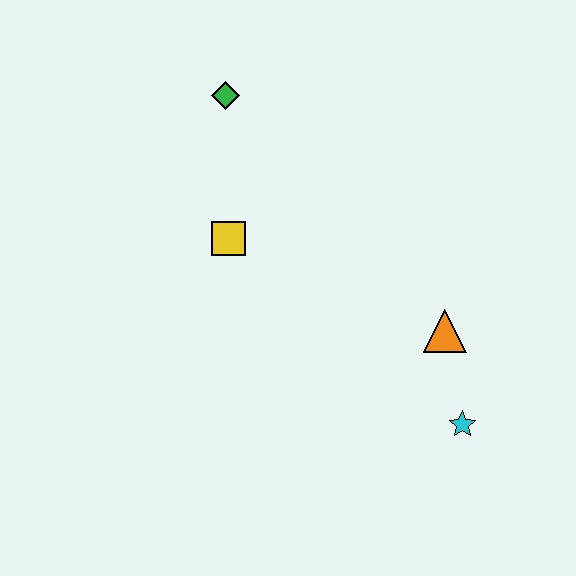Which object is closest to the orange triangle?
The cyan star is closest to the orange triangle.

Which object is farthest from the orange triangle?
The green diamond is farthest from the orange triangle.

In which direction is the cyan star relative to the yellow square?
The cyan star is to the right of the yellow square.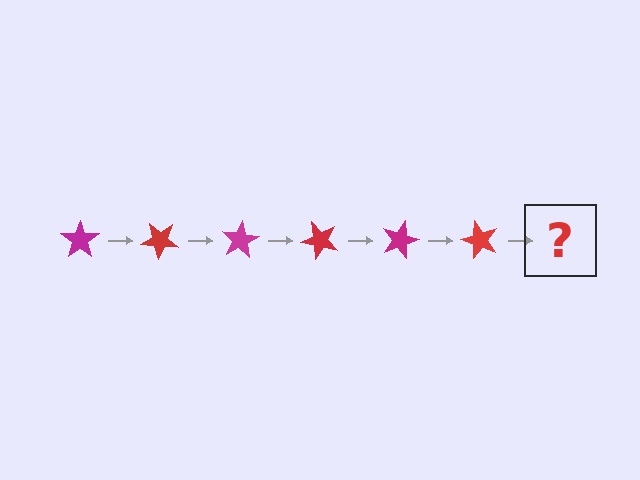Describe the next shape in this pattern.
It should be a magenta star, rotated 240 degrees from the start.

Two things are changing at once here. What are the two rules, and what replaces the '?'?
The two rules are that it rotates 40 degrees each step and the color cycles through magenta and red. The '?' should be a magenta star, rotated 240 degrees from the start.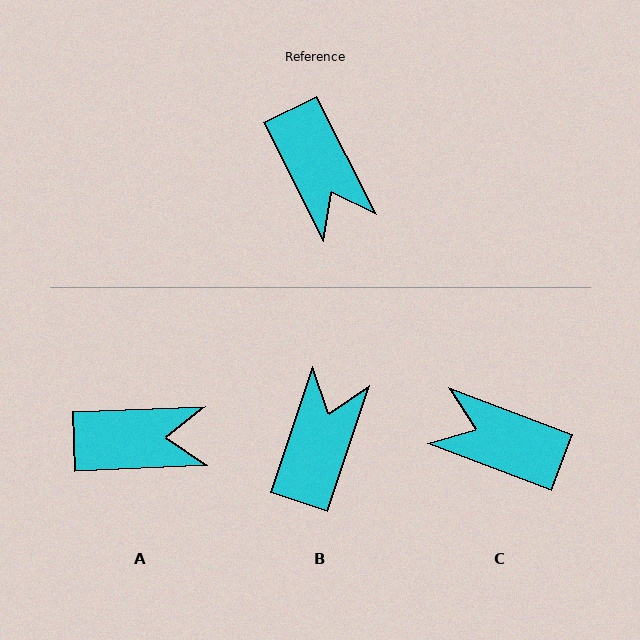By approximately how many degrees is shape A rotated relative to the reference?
Approximately 66 degrees counter-clockwise.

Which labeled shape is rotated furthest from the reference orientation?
C, about 138 degrees away.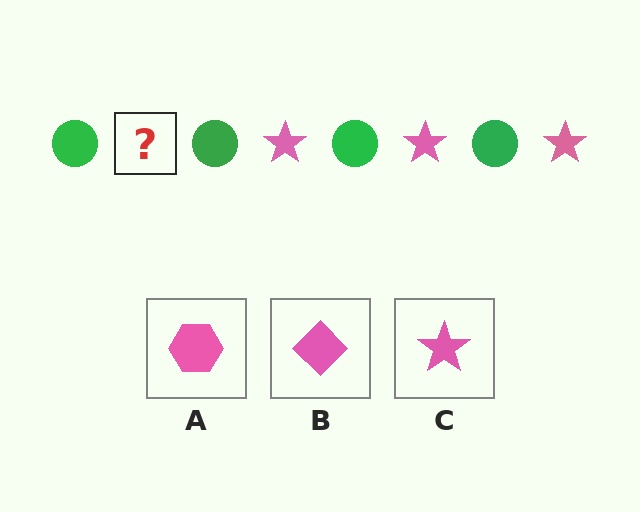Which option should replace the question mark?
Option C.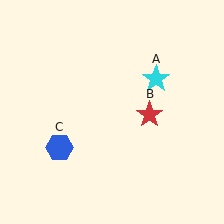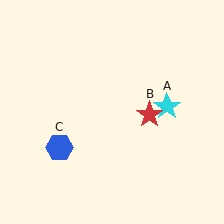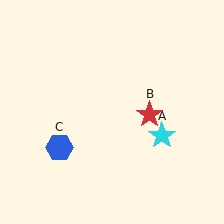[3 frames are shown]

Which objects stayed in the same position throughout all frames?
Red star (object B) and blue hexagon (object C) remained stationary.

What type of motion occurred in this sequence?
The cyan star (object A) rotated clockwise around the center of the scene.